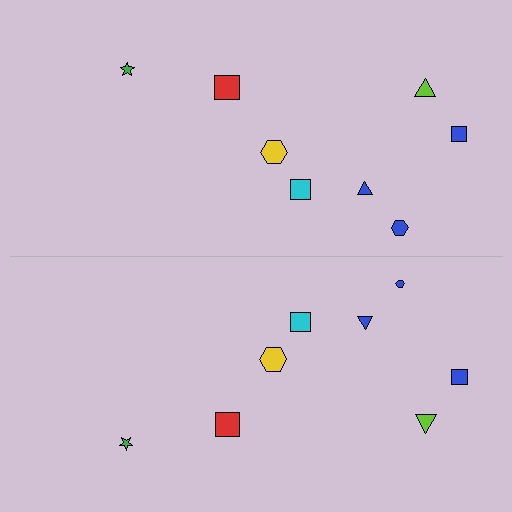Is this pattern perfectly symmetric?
No, the pattern is not perfectly symmetric. The blue hexagon on the bottom side has a different size than its mirror counterpart.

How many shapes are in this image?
There are 16 shapes in this image.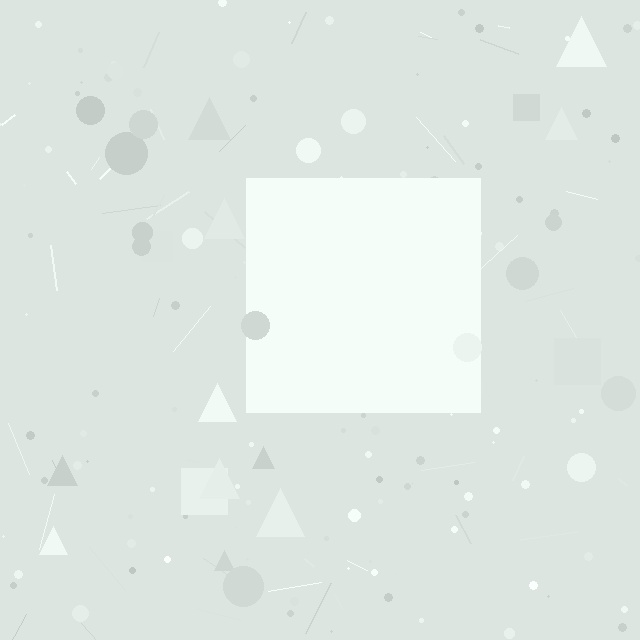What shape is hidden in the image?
A square is hidden in the image.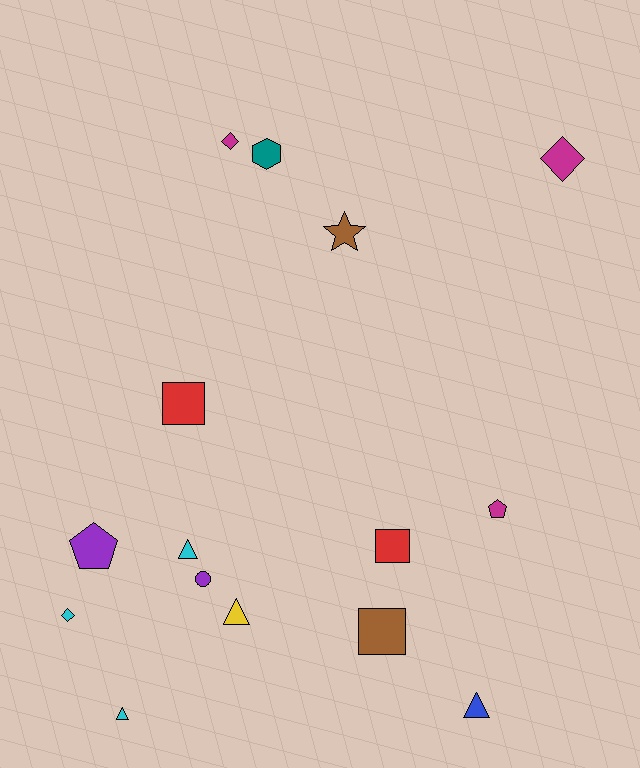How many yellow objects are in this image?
There is 1 yellow object.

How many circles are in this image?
There is 1 circle.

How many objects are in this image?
There are 15 objects.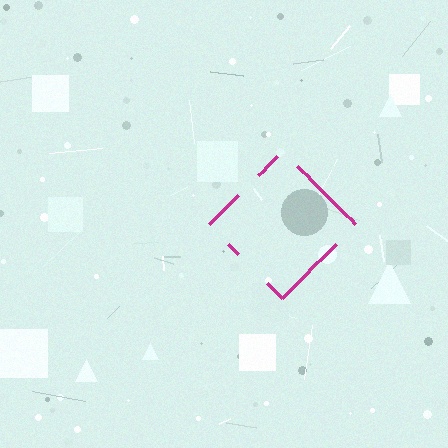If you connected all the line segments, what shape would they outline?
They would outline a diamond.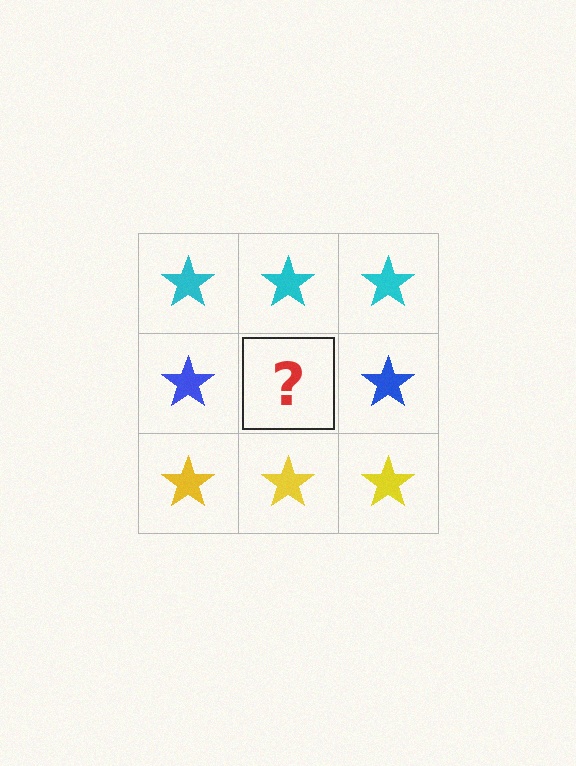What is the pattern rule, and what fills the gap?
The rule is that each row has a consistent color. The gap should be filled with a blue star.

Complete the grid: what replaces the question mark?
The question mark should be replaced with a blue star.